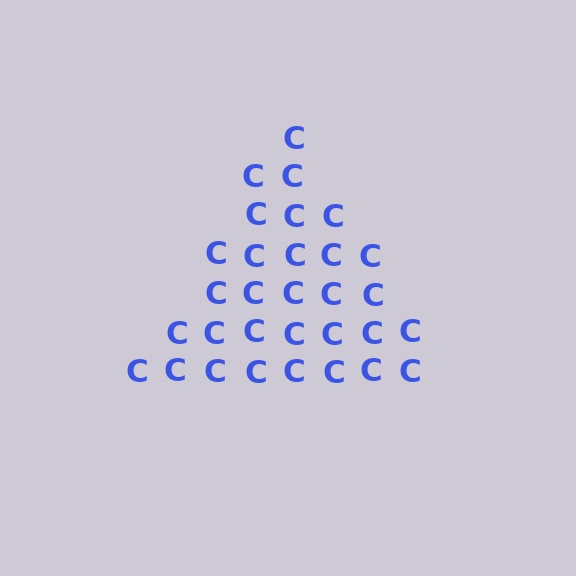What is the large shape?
The large shape is a triangle.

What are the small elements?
The small elements are letter C's.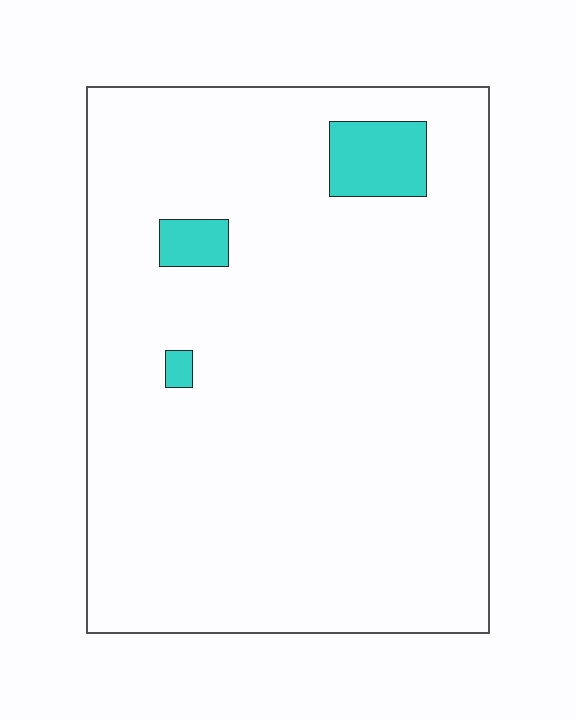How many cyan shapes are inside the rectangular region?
3.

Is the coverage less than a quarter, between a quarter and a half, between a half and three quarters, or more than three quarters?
Less than a quarter.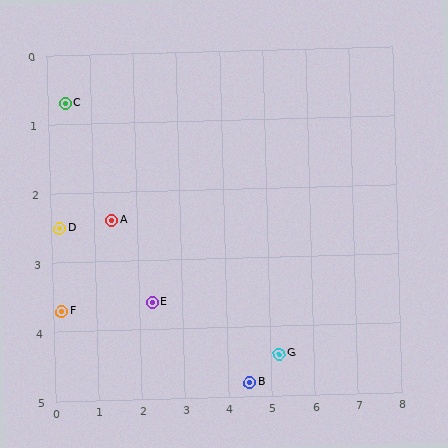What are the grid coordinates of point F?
Point F is at approximately (0.2, 3.7).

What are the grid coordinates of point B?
Point B is at approximately (4.5, 4.8).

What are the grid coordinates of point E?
Point E is at approximately (2.3, 3.6).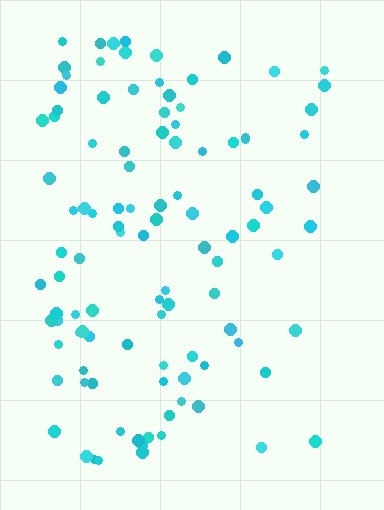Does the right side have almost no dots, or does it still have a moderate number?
Still a moderate number, just noticeably fewer than the left.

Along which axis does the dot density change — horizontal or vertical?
Horizontal.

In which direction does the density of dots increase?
From right to left, with the left side densest.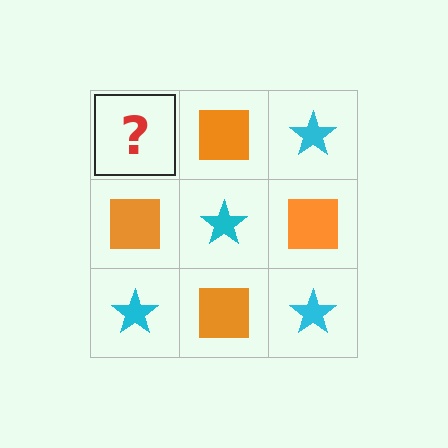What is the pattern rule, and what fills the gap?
The rule is that it alternates cyan star and orange square in a checkerboard pattern. The gap should be filled with a cyan star.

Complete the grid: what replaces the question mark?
The question mark should be replaced with a cyan star.